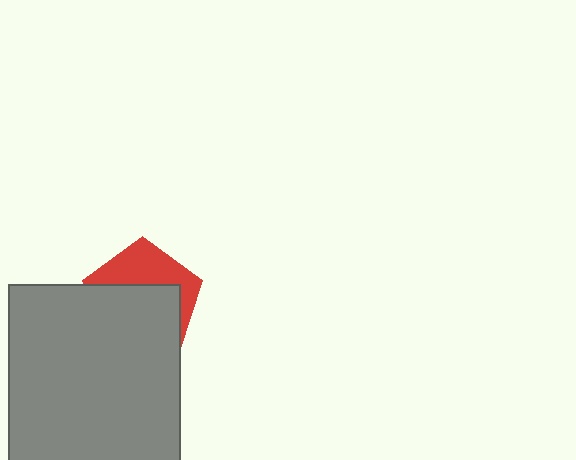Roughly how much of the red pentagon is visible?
A small part of it is visible (roughly 38%).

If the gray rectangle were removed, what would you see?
You would see the complete red pentagon.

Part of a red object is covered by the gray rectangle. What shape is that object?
It is a pentagon.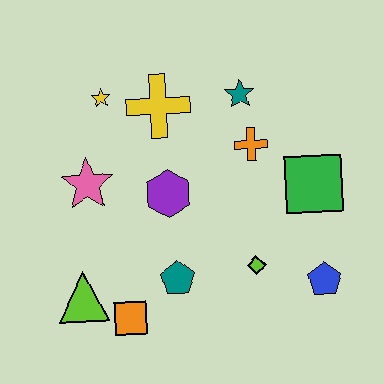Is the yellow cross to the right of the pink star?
Yes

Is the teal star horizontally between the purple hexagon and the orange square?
No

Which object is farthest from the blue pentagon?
The yellow star is farthest from the blue pentagon.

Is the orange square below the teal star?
Yes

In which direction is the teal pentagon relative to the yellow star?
The teal pentagon is below the yellow star.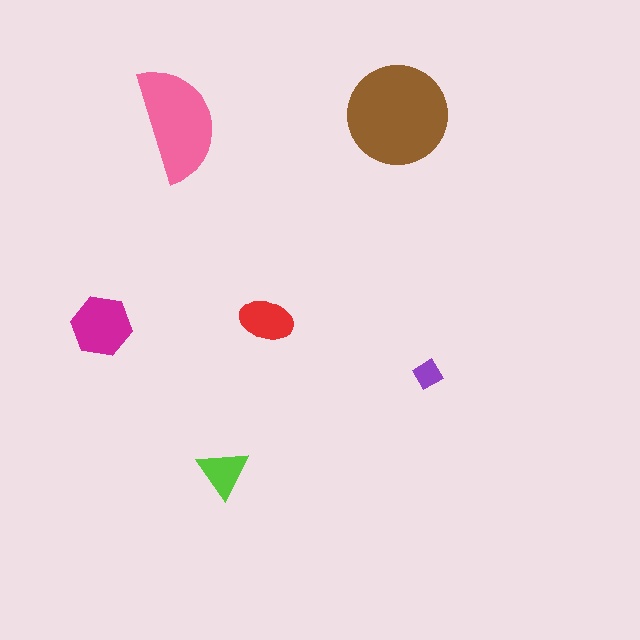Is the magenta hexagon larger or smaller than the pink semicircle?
Smaller.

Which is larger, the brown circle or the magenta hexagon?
The brown circle.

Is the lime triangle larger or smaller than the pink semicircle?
Smaller.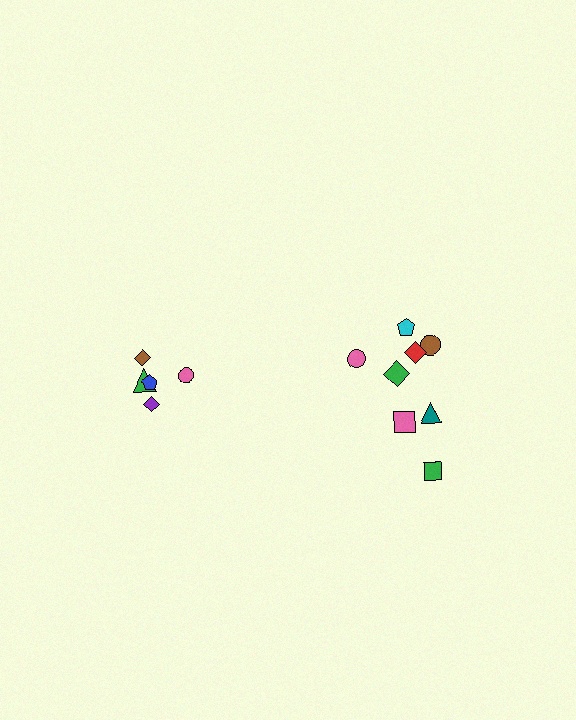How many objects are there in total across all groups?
There are 13 objects.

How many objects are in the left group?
There are 5 objects.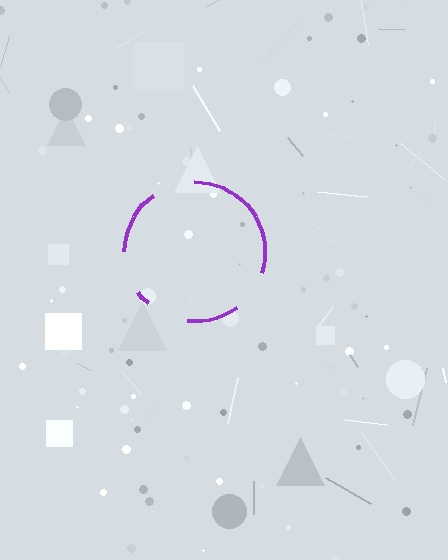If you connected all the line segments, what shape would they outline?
They would outline a circle.